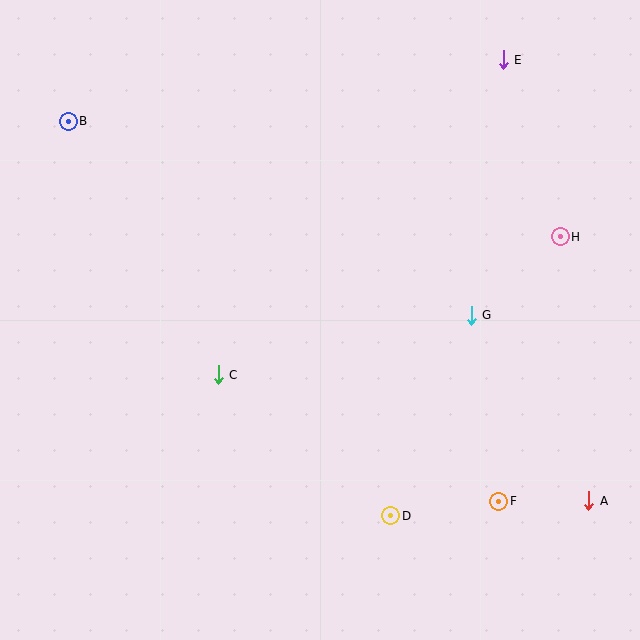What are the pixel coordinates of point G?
Point G is at (471, 315).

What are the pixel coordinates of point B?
Point B is at (68, 121).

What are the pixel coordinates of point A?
Point A is at (589, 501).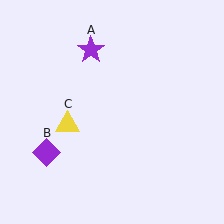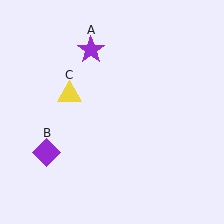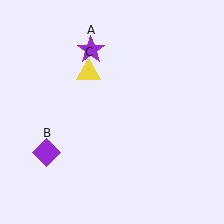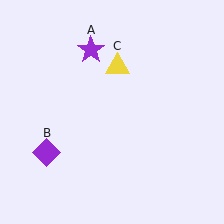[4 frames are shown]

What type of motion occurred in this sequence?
The yellow triangle (object C) rotated clockwise around the center of the scene.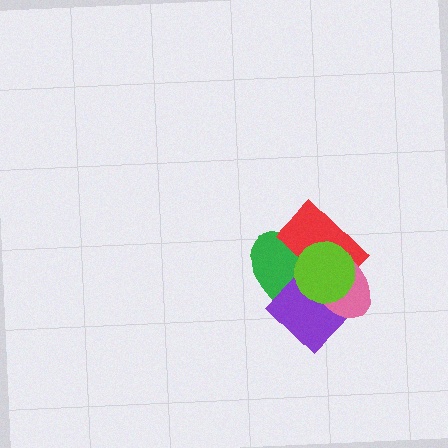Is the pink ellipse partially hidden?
Yes, it is partially covered by another shape.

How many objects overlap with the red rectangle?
4 objects overlap with the red rectangle.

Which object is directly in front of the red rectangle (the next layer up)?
The purple diamond is directly in front of the red rectangle.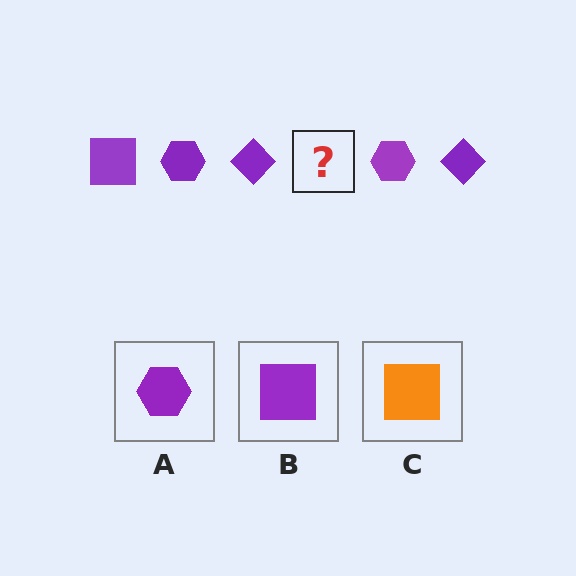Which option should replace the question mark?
Option B.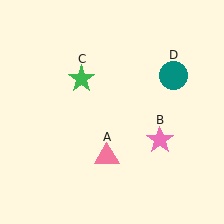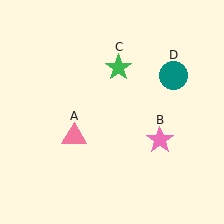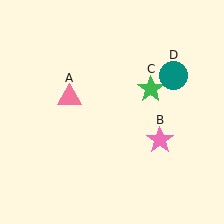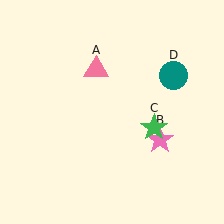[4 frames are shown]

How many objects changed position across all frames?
2 objects changed position: pink triangle (object A), green star (object C).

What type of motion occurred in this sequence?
The pink triangle (object A), green star (object C) rotated clockwise around the center of the scene.